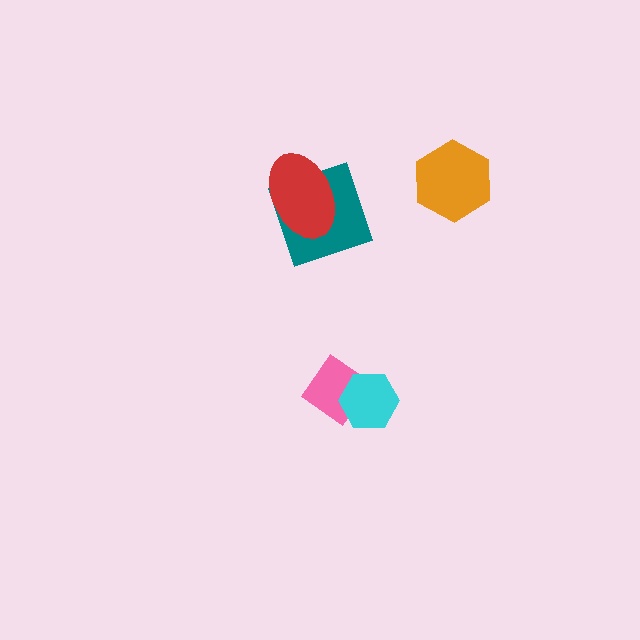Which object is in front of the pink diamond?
The cyan hexagon is in front of the pink diamond.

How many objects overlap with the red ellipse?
1 object overlaps with the red ellipse.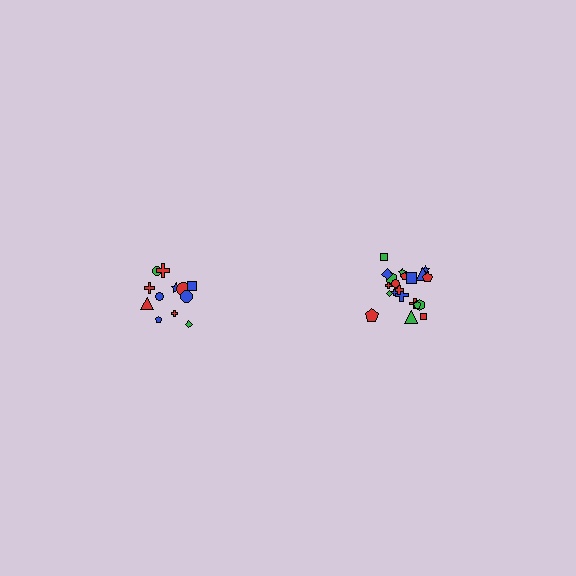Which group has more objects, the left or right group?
The right group.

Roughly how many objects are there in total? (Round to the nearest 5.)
Roughly 35 objects in total.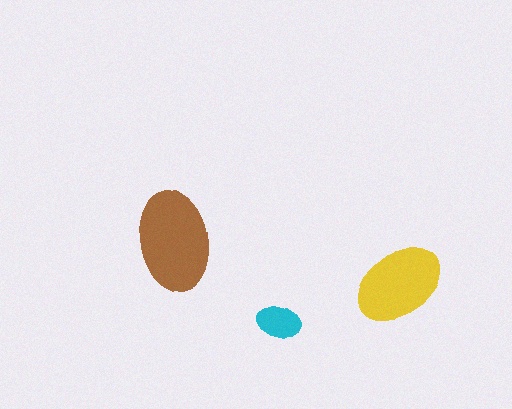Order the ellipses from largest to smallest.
the brown one, the yellow one, the cyan one.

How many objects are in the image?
There are 3 objects in the image.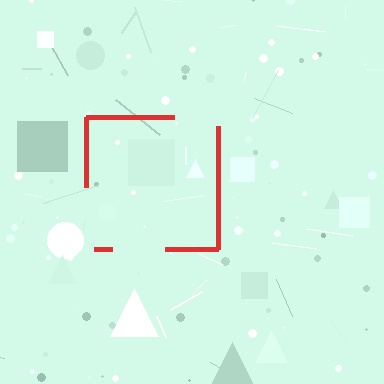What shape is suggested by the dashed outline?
The dashed outline suggests a square.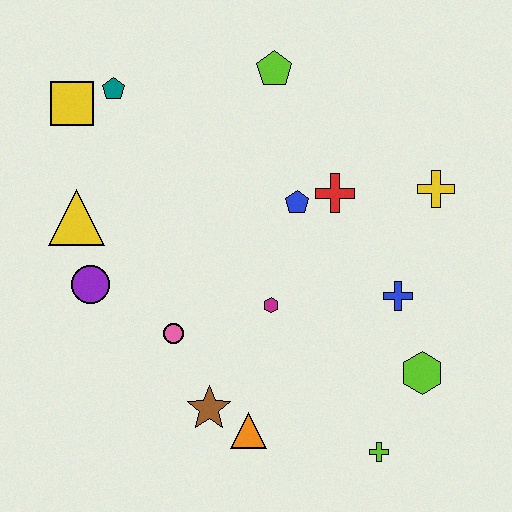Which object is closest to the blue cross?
The lime hexagon is closest to the blue cross.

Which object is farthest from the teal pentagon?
The lime cross is farthest from the teal pentagon.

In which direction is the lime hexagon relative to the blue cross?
The lime hexagon is below the blue cross.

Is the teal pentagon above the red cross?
Yes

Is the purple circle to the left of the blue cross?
Yes